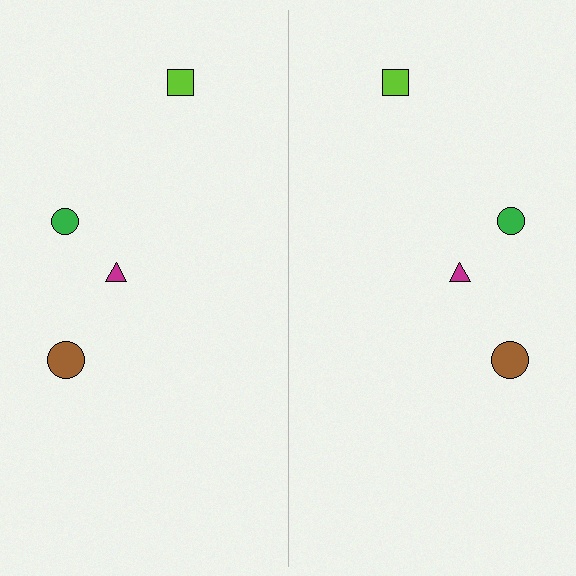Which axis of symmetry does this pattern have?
The pattern has a vertical axis of symmetry running through the center of the image.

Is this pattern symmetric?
Yes, this pattern has bilateral (reflection) symmetry.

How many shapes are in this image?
There are 8 shapes in this image.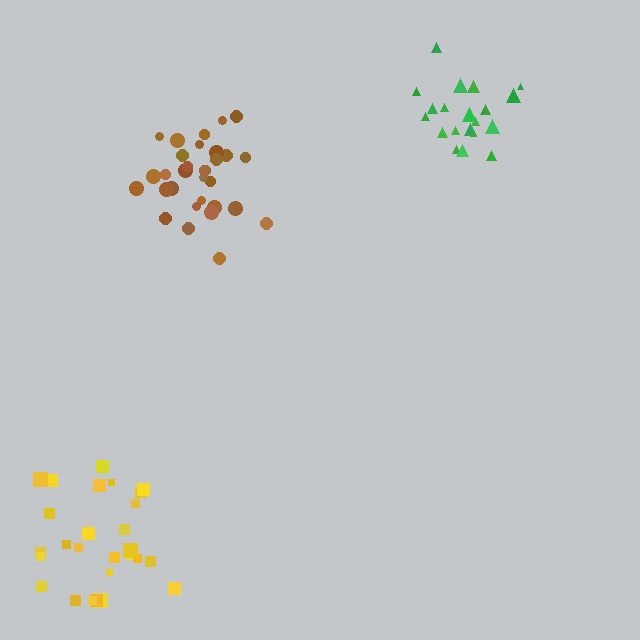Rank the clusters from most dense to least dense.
brown, green, yellow.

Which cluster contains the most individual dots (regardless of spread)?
Brown (31).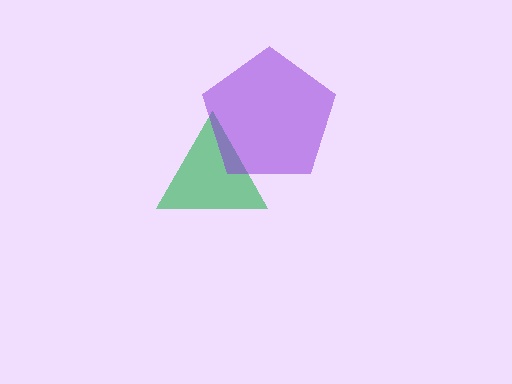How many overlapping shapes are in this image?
There are 2 overlapping shapes in the image.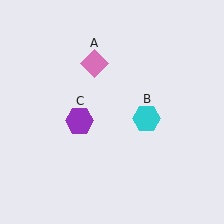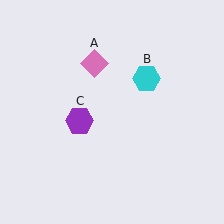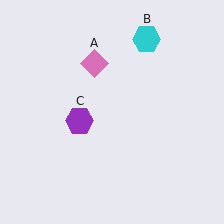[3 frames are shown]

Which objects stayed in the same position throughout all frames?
Pink diamond (object A) and purple hexagon (object C) remained stationary.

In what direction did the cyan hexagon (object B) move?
The cyan hexagon (object B) moved up.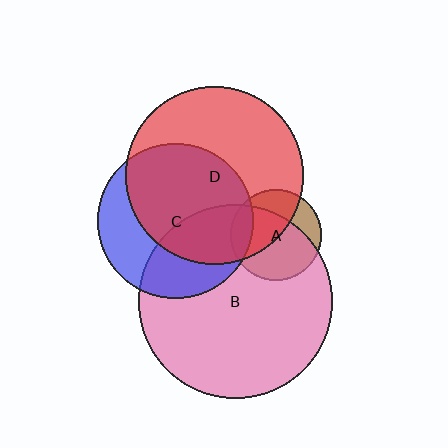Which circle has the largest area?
Circle B (pink).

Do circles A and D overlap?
Yes.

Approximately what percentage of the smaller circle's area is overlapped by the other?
Approximately 50%.